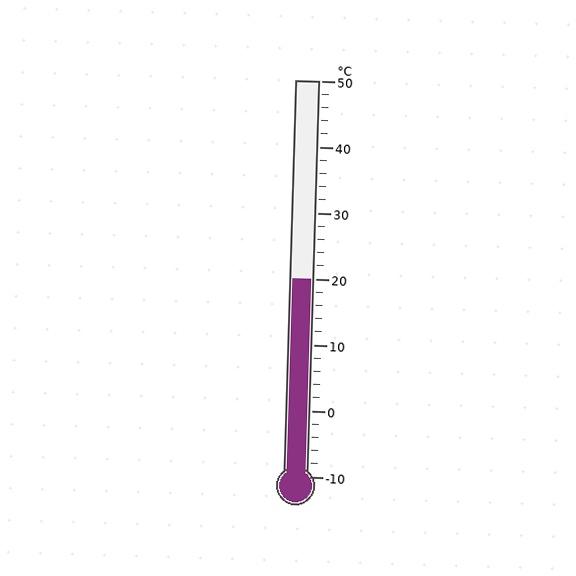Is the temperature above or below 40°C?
The temperature is below 40°C.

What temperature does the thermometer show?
The thermometer shows approximately 20°C.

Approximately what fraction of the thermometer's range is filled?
The thermometer is filled to approximately 50% of its range.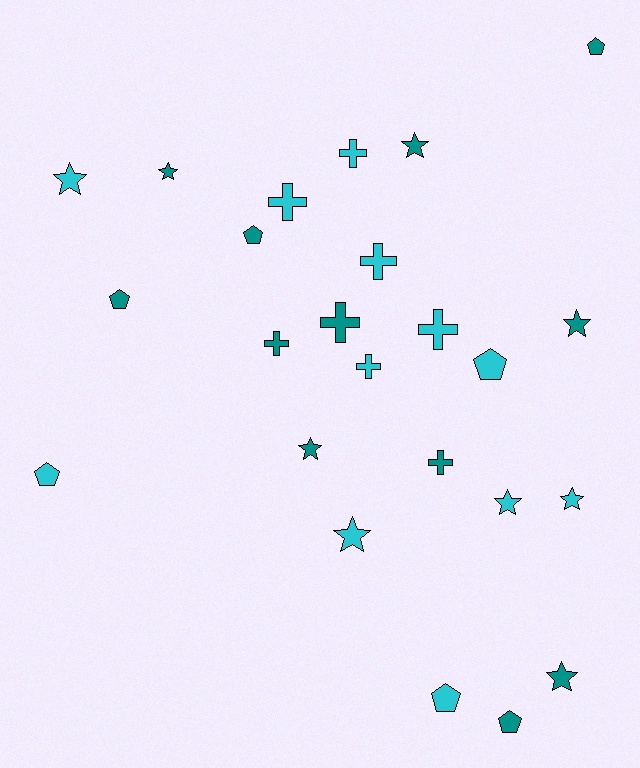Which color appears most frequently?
Teal, with 12 objects.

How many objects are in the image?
There are 24 objects.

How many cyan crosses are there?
There are 5 cyan crosses.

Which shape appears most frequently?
Star, with 9 objects.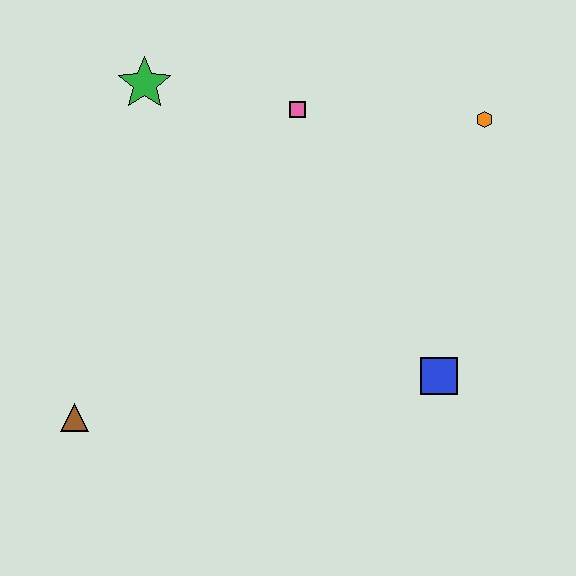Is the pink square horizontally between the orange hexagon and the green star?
Yes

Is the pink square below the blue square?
No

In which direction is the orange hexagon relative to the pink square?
The orange hexagon is to the right of the pink square.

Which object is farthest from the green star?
The blue square is farthest from the green star.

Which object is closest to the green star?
The pink square is closest to the green star.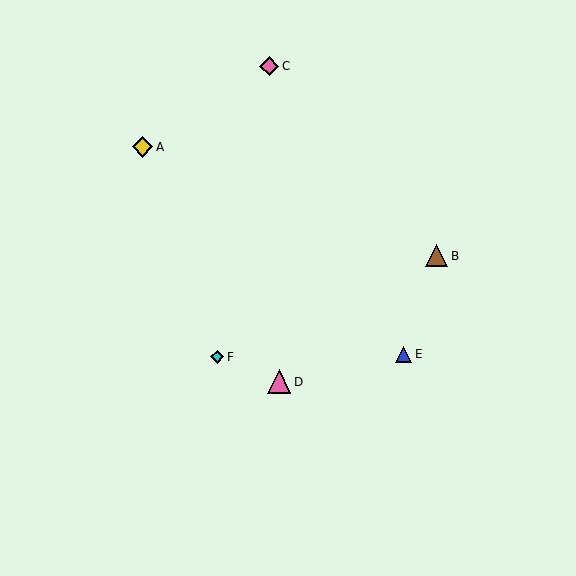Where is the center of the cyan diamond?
The center of the cyan diamond is at (217, 357).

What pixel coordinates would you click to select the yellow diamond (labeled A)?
Click at (143, 147) to select the yellow diamond A.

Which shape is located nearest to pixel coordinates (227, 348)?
The cyan diamond (labeled F) at (217, 357) is nearest to that location.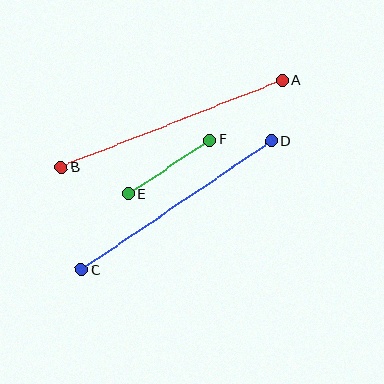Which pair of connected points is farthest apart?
Points A and B are farthest apart.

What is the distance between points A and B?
The distance is approximately 237 pixels.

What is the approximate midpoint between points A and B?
The midpoint is at approximately (172, 124) pixels.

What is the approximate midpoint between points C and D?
The midpoint is at approximately (176, 206) pixels.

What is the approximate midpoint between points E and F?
The midpoint is at approximately (169, 167) pixels.